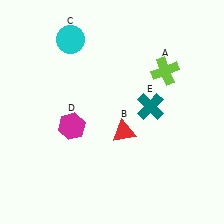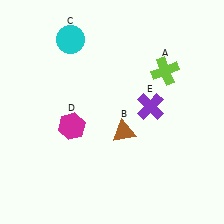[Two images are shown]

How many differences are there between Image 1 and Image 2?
There are 2 differences between the two images.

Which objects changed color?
B changed from red to brown. E changed from teal to purple.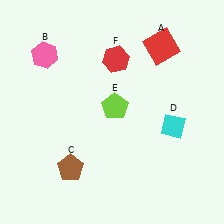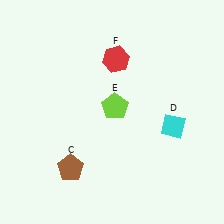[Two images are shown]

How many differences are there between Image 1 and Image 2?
There are 2 differences between the two images.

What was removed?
The red square (A), the pink hexagon (B) were removed in Image 2.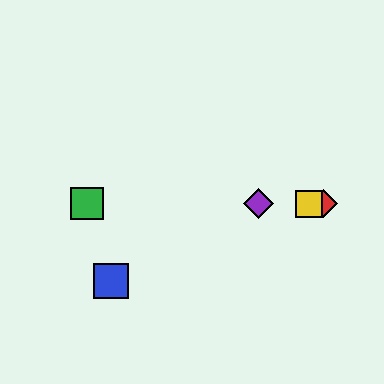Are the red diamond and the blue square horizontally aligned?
No, the red diamond is at y≈204 and the blue square is at y≈281.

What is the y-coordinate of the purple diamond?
The purple diamond is at y≈204.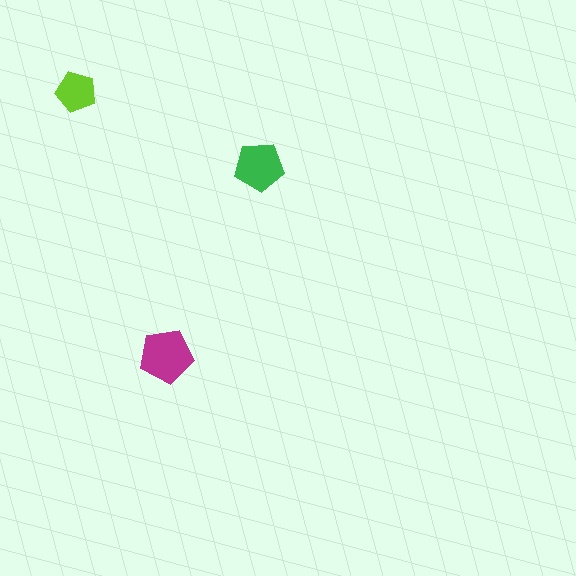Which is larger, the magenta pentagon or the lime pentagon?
The magenta one.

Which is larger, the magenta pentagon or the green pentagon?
The magenta one.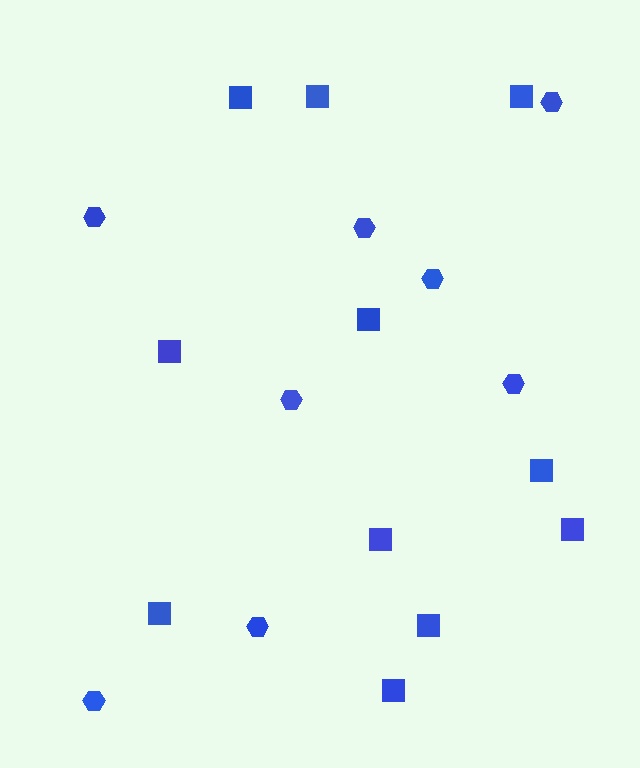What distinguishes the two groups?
There are 2 groups: one group of hexagons (8) and one group of squares (11).